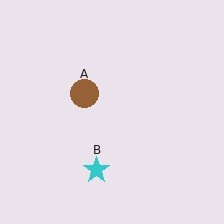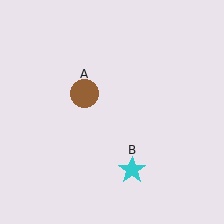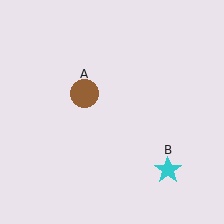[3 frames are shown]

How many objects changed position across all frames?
1 object changed position: cyan star (object B).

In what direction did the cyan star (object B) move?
The cyan star (object B) moved right.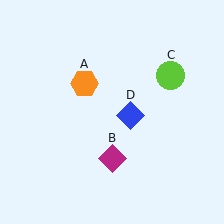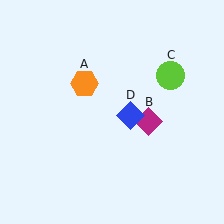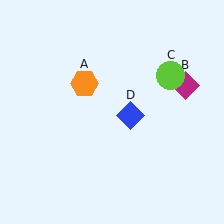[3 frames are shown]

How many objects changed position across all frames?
1 object changed position: magenta diamond (object B).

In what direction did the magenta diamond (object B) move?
The magenta diamond (object B) moved up and to the right.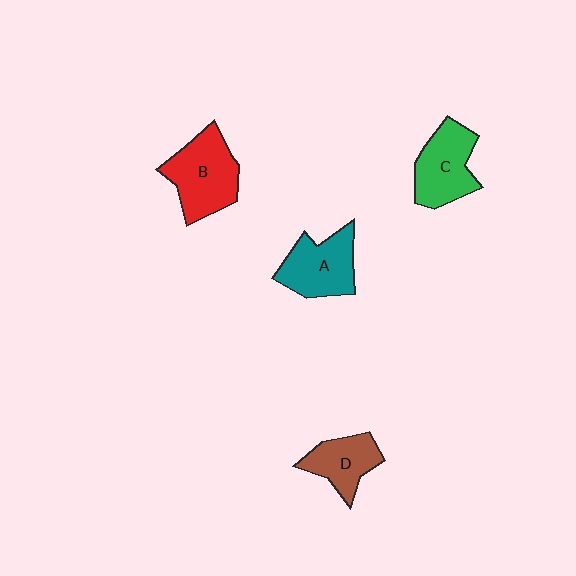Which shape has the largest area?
Shape B (red).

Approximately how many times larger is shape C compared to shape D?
Approximately 1.3 times.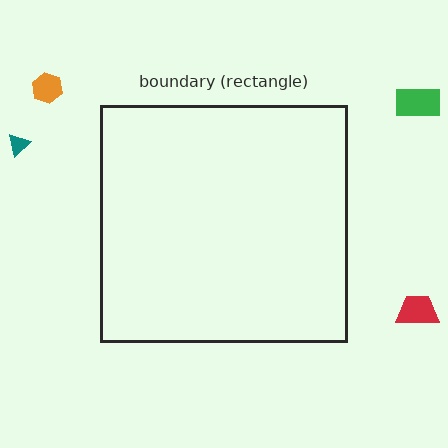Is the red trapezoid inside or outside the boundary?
Outside.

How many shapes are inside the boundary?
0 inside, 4 outside.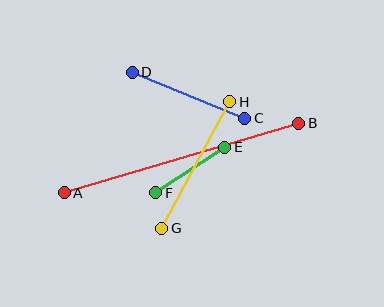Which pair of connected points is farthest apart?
Points A and B are farthest apart.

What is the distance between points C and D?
The distance is approximately 122 pixels.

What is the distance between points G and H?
The distance is approximately 144 pixels.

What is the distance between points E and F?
The distance is approximately 83 pixels.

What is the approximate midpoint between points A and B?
The midpoint is at approximately (181, 158) pixels.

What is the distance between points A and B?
The distance is approximately 245 pixels.